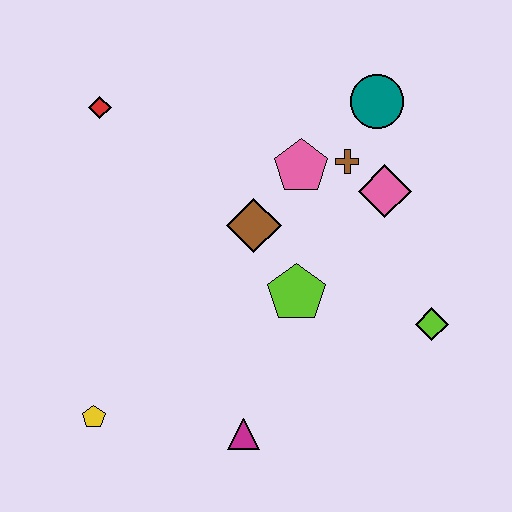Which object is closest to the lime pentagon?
The brown diamond is closest to the lime pentagon.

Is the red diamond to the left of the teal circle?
Yes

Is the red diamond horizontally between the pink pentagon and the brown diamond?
No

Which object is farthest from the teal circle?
The yellow pentagon is farthest from the teal circle.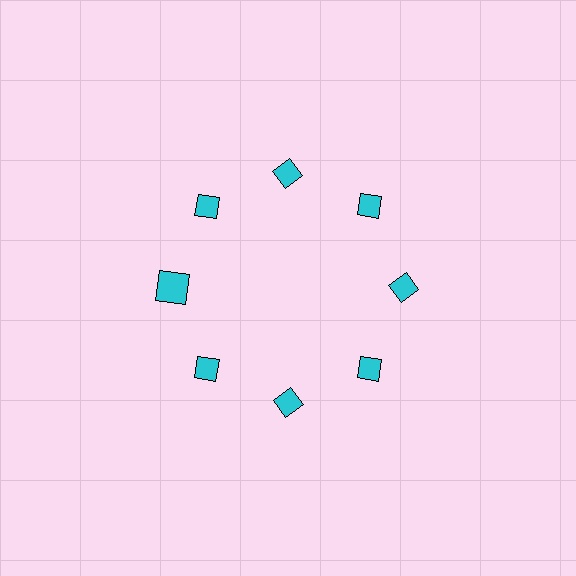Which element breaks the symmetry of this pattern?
The cyan square at roughly the 9 o'clock position breaks the symmetry. All other shapes are cyan diamonds.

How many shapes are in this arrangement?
There are 8 shapes arranged in a ring pattern.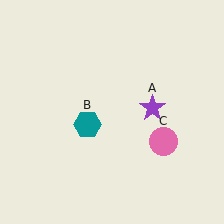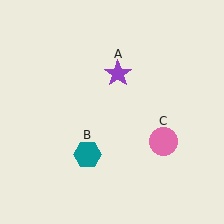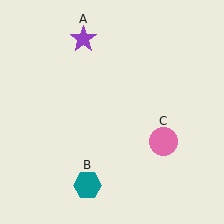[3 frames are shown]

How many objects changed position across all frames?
2 objects changed position: purple star (object A), teal hexagon (object B).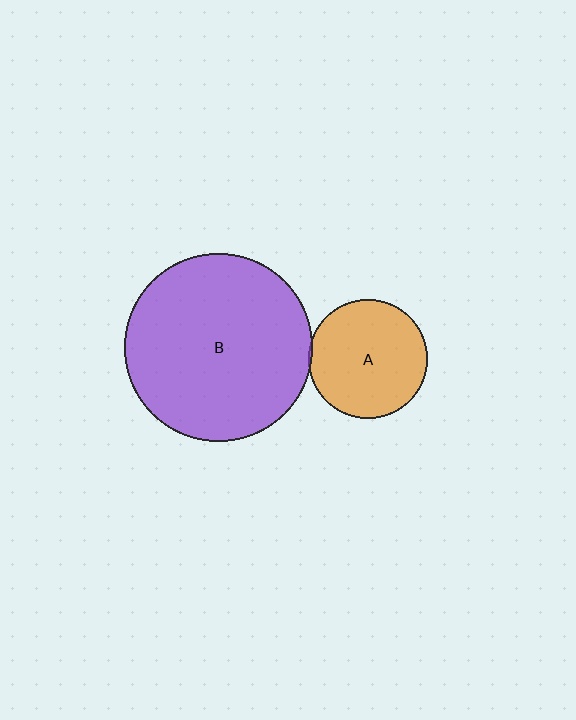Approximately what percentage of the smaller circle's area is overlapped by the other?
Approximately 5%.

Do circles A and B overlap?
Yes.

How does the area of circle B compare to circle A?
Approximately 2.5 times.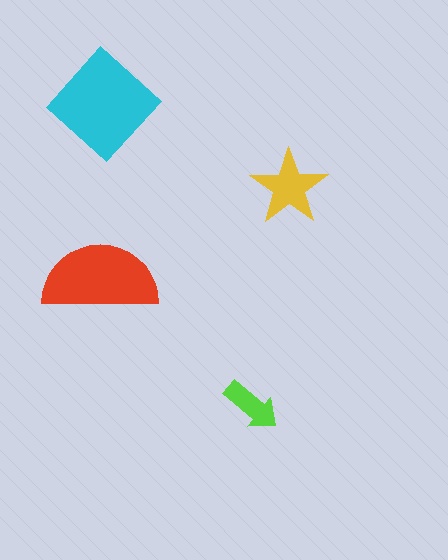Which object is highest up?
The cyan diamond is topmost.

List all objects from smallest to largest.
The lime arrow, the yellow star, the red semicircle, the cyan diamond.